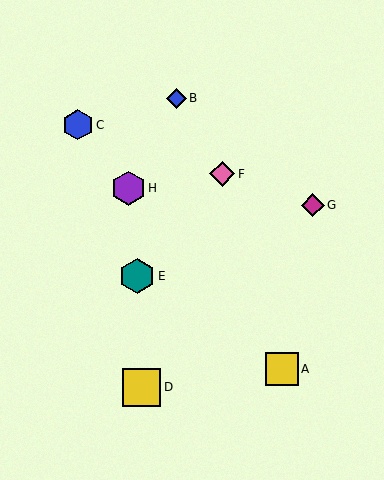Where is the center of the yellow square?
The center of the yellow square is at (282, 369).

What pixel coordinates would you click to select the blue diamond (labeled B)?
Click at (176, 98) to select the blue diamond B.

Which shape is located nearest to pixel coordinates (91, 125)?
The blue hexagon (labeled C) at (78, 125) is nearest to that location.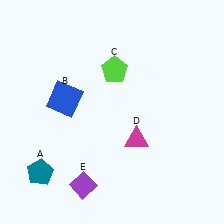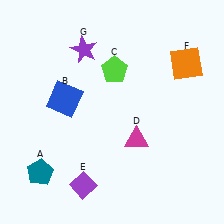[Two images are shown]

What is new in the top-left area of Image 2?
A purple star (G) was added in the top-left area of Image 2.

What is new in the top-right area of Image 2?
An orange square (F) was added in the top-right area of Image 2.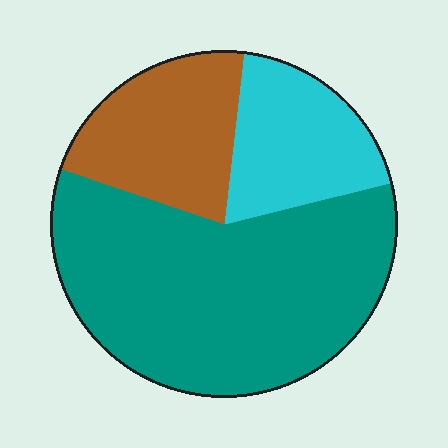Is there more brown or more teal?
Teal.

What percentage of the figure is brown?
Brown covers roughly 20% of the figure.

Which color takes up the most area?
Teal, at roughly 60%.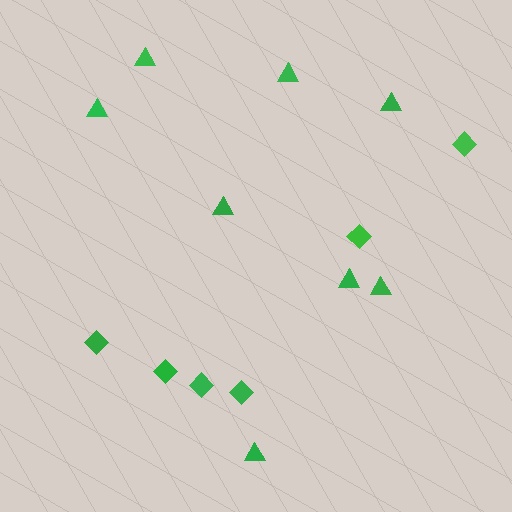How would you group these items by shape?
There are 2 groups: one group of diamonds (6) and one group of triangles (8).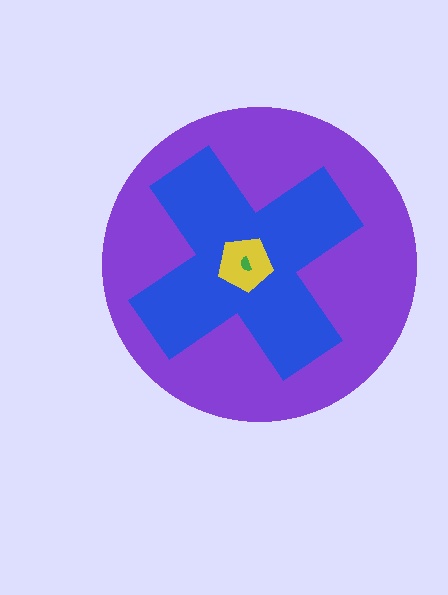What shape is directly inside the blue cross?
The yellow pentagon.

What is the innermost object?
The green semicircle.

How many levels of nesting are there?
4.